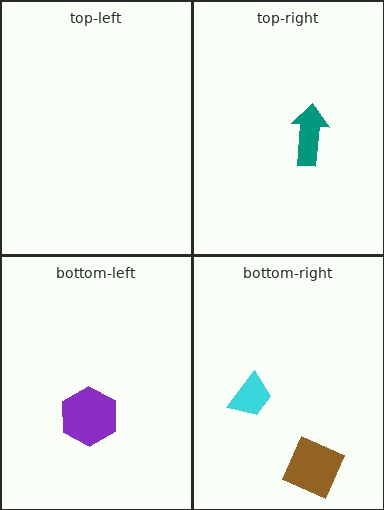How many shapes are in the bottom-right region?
2.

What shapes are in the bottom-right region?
The cyan trapezoid, the brown diamond.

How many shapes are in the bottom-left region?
1.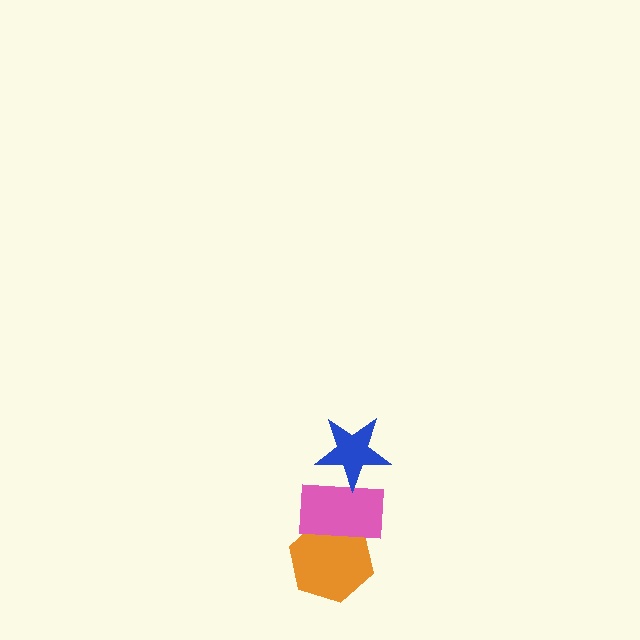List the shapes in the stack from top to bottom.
From top to bottom: the blue star, the pink rectangle, the orange hexagon.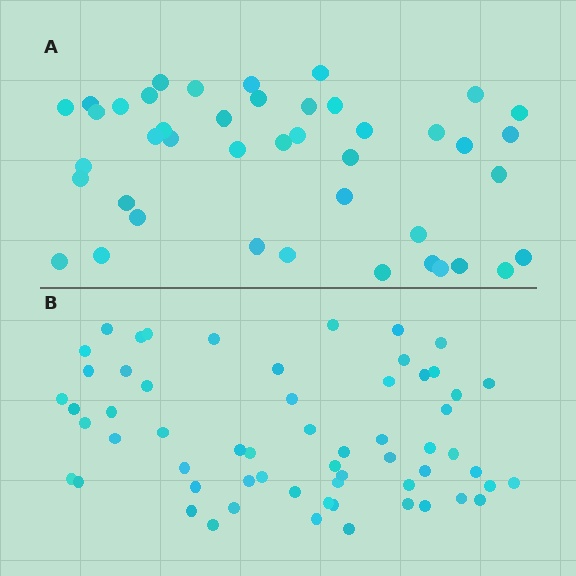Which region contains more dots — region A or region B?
Region B (the bottom region) has more dots.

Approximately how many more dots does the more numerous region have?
Region B has approximately 15 more dots than region A.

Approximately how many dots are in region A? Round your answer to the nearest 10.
About 40 dots. (The exact count is 43, which rounds to 40.)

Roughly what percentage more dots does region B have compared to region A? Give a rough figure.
About 40% more.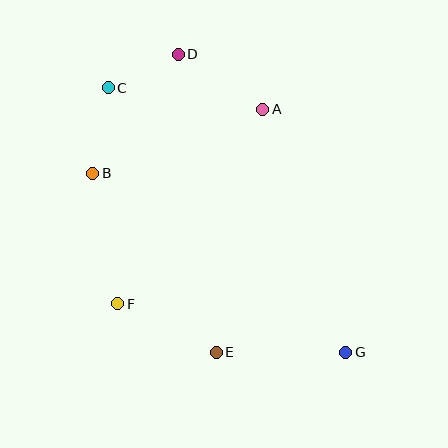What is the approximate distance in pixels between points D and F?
The distance between D and F is approximately 256 pixels.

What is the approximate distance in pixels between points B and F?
The distance between B and F is approximately 133 pixels.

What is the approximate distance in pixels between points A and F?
The distance between A and F is approximately 243 pixels.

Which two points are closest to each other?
Points C and D are closest to each other.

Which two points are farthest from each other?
Points C and G are farthest from each other.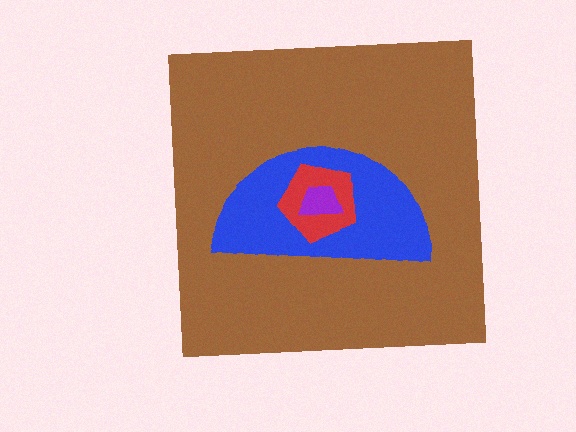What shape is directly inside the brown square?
The blue semicircle.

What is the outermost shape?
The brown square.